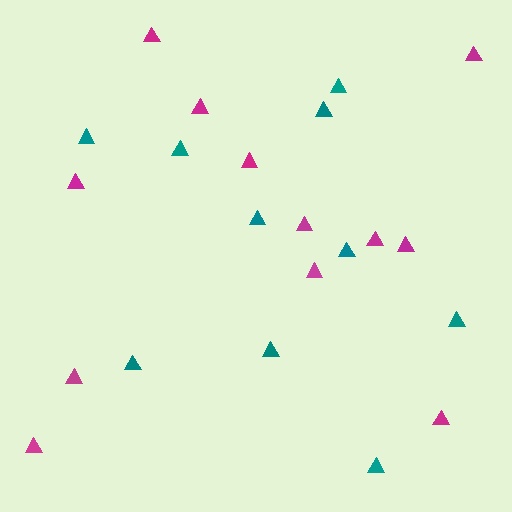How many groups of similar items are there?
There are 2 groups: one group of teal triangles (10) and one group of magenta triangles (12).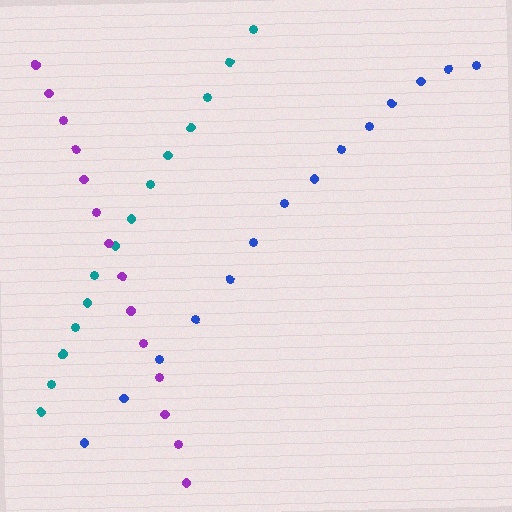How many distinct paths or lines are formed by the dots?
There are 3 distinct paths.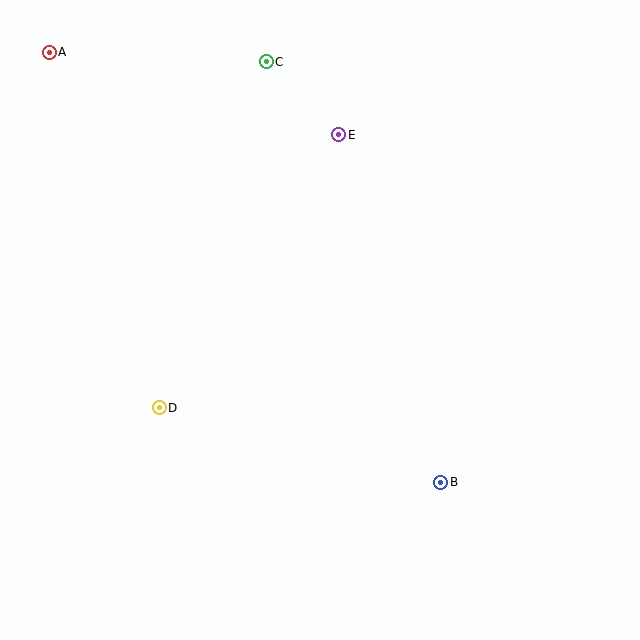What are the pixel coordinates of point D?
Point D is at (159, 408).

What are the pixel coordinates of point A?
Point A is at (49, 52).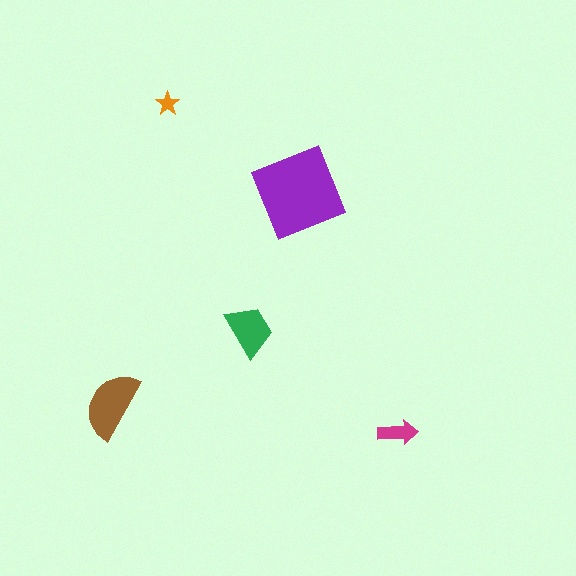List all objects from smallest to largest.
The orange star, the magenta arrow, the green trapezoid, the brown semicircle, the purple diamond.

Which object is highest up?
The orange star is topmost.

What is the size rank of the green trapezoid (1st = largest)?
3rd.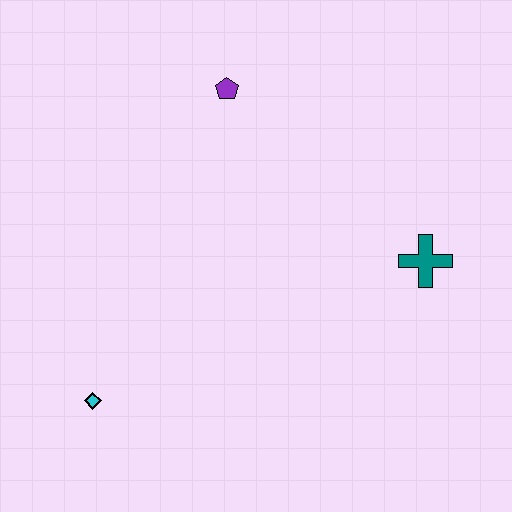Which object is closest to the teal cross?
The purple pentagon is closest to the teal cross.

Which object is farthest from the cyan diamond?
The teal cross is farthest from the cyan diamond.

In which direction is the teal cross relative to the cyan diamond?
The teal cross is to the right of the cyan diamond.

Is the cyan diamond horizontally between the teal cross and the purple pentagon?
No